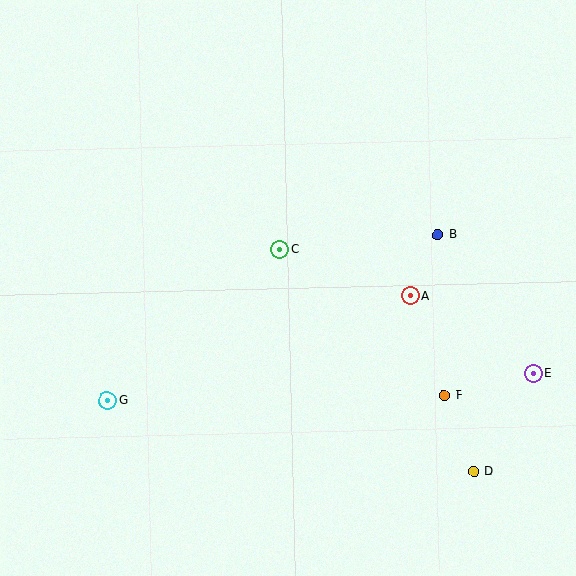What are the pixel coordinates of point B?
Point B is at (438, 235).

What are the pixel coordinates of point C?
Point C is at (280, 249).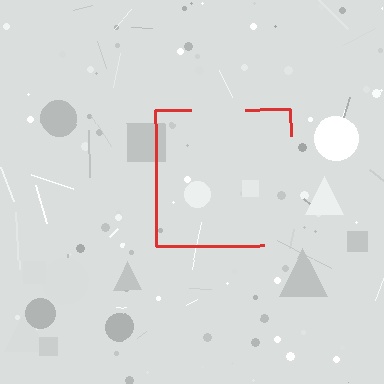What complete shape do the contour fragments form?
The contour fragments form a square.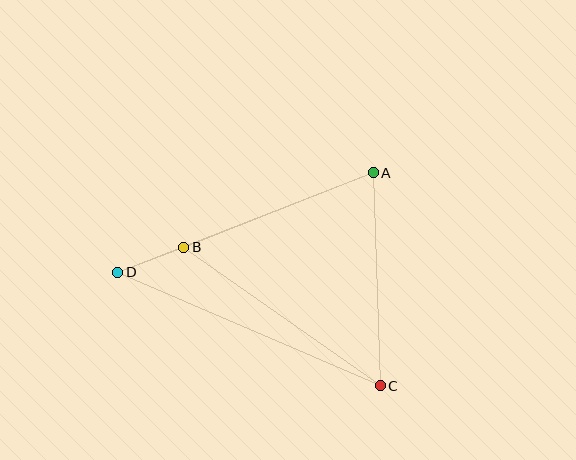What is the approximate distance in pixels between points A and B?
The distance between A and B is approximately 203 pixels.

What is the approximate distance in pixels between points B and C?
The distance between B and C is approximately 240 pixels.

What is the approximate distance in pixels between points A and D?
The distance between A and D is approximately 274 pixels.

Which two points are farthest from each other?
Points C and D are farthest from each other.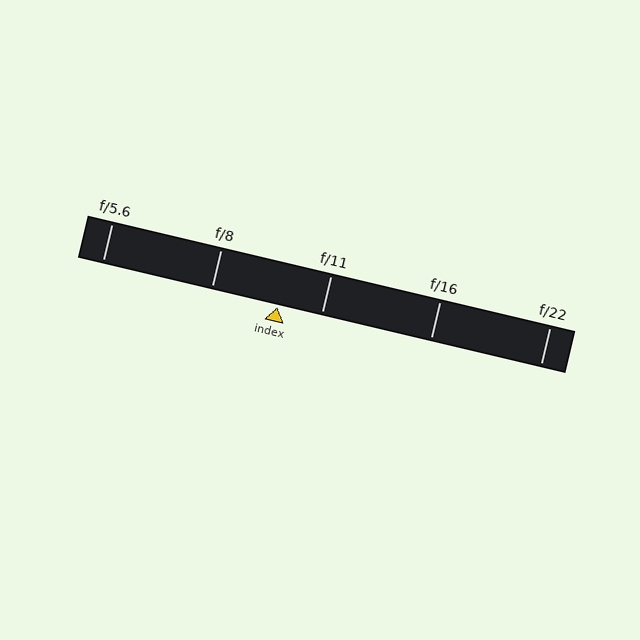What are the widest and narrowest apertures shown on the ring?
The widest aperture shown is f/5.6 and the narrowest is f/22.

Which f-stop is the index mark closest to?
The index mark is closest to f/11.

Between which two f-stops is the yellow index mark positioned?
The index mark is between f/8 and f/11.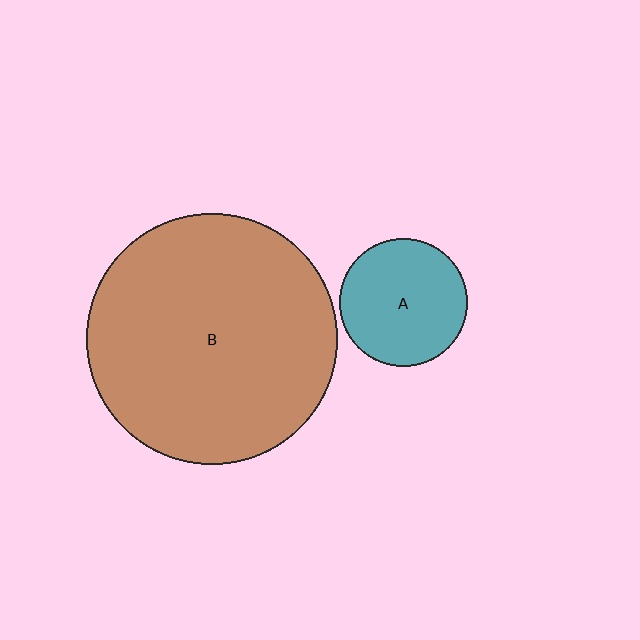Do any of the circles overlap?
No, none of the circles overlap.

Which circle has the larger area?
Circle B (brown).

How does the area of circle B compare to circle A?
Approximately 3.8 times.